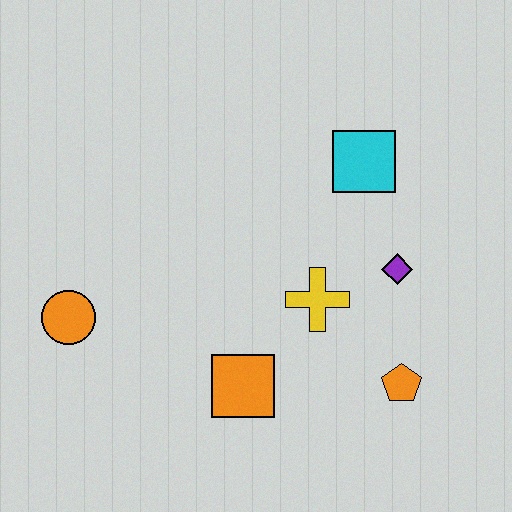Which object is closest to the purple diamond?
The yellow cross is closest to the purple diamond.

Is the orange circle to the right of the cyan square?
No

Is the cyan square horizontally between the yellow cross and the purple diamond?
Yes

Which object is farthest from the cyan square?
The orange circle is farthest from the cyan square.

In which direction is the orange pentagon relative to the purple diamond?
The orange pentagon is below the purple diamond.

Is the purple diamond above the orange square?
Yes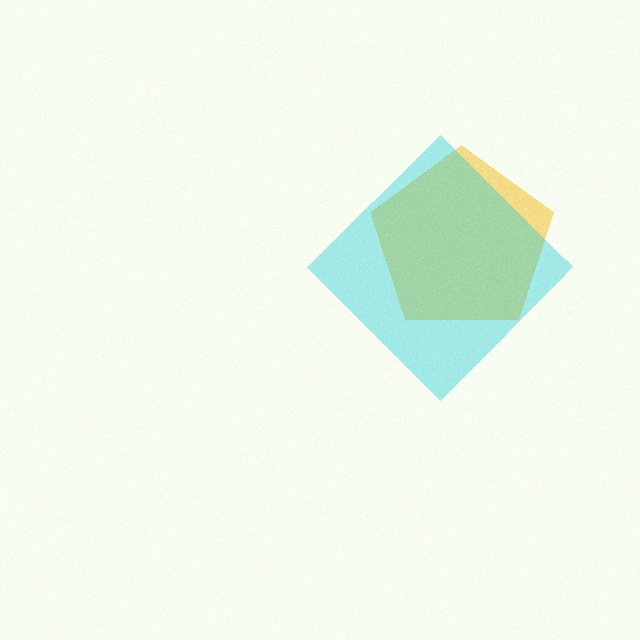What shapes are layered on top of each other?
The layered shapes are: a yellow pentagon, a cyan diamond.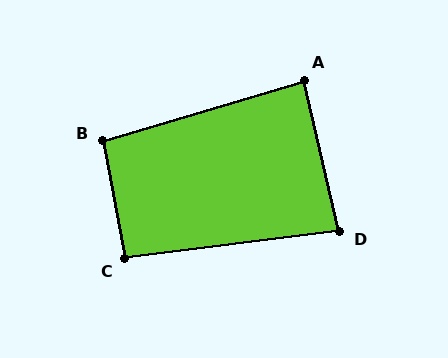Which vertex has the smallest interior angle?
D, at approximately 84 degrees.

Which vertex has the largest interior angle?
B, at approximately 96 degrees.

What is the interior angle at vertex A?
Approximately 87 degrees (approximately right).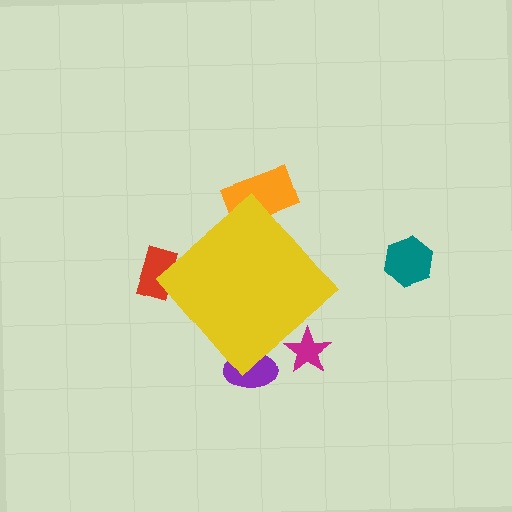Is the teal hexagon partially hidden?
No, the teal hexagon is fully visible.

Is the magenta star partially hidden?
Yes, the magenta star is partially hidden behind the yellow diamond.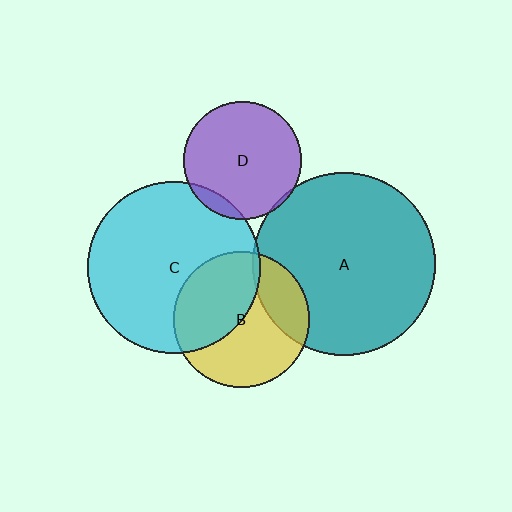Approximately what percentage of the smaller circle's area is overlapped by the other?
Approximately 5%.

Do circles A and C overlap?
Yes.